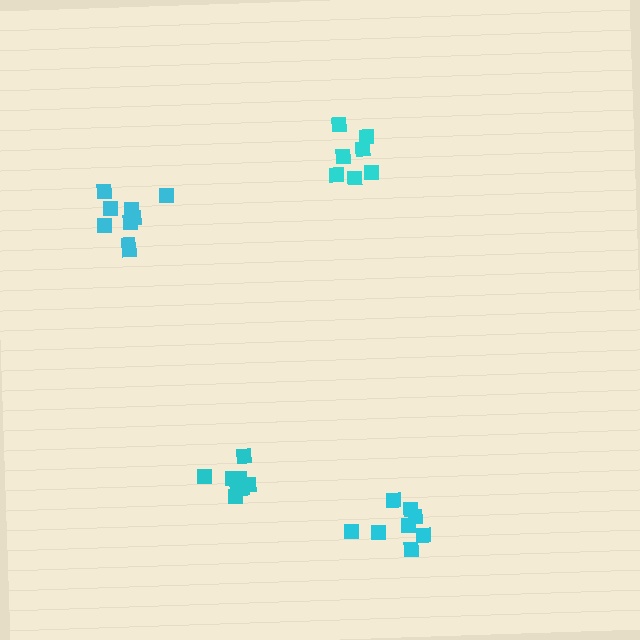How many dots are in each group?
Group 1: 8 dots, Group 2: 9 dots, Group 3: 8 dots, Group 4: 7 dots (32 total).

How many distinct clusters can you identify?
There are 4 distinct clusters.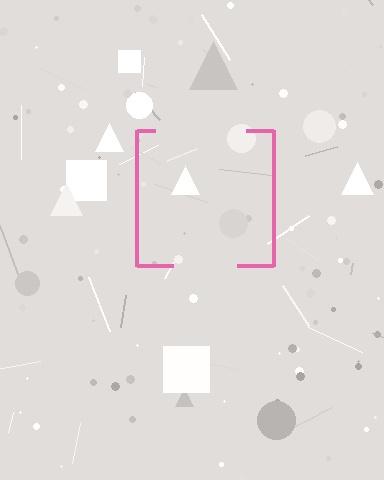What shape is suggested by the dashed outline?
The dashed outline suggests a square.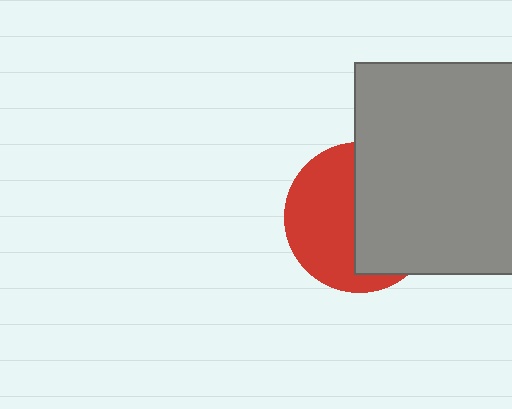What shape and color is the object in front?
The object in front is a gray square.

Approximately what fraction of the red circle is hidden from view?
Roughly 51% of the red circle is hidden behind the gray square.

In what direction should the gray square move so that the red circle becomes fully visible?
The gray square should move right. That is the shortest direction to clear the overlap and leave the red circle fully visible.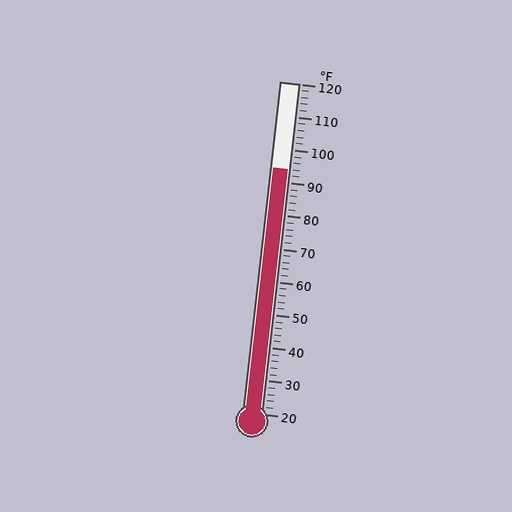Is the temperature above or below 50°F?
The temperature is above 50°F.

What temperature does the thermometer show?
The thermometer shows approximately 94°F.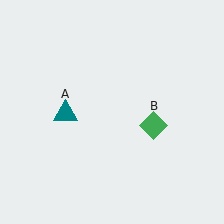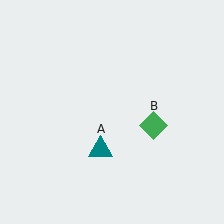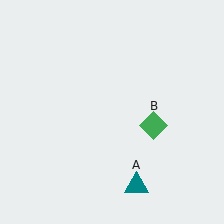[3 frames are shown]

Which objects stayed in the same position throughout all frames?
Green diamond (object B) remained stationary.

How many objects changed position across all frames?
1 object changed position: teal triangle (object A).